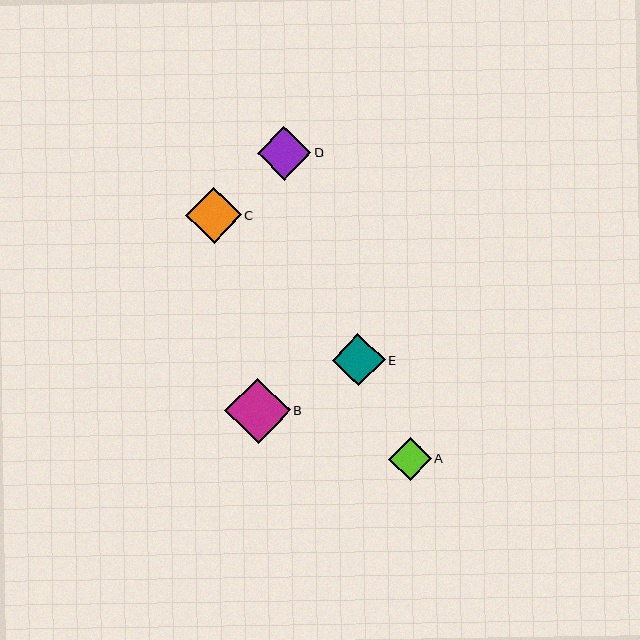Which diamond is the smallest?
Diamond A is the smallest with a size of approximately 42 pixels.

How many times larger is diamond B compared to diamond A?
Diamond B is approximately 1.5 times the size of diamond A.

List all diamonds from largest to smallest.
From largest to smallest: B, C, D, E, A.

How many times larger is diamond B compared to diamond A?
Diamond B is approximately 1.5 times the size of diamond A.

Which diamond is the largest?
Diamond B is the largest with a size of approximately 65 pixels.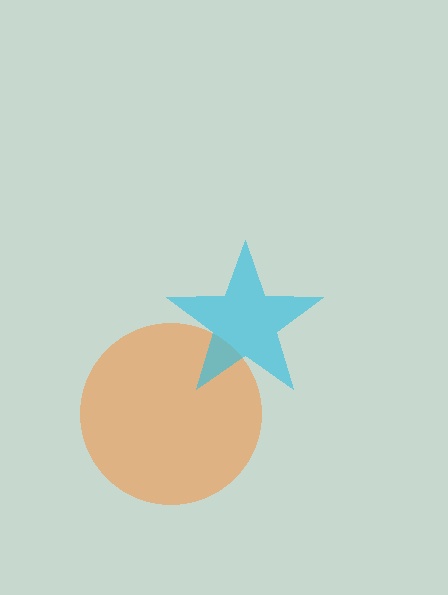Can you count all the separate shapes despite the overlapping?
Yes, there are 2 separate shapes.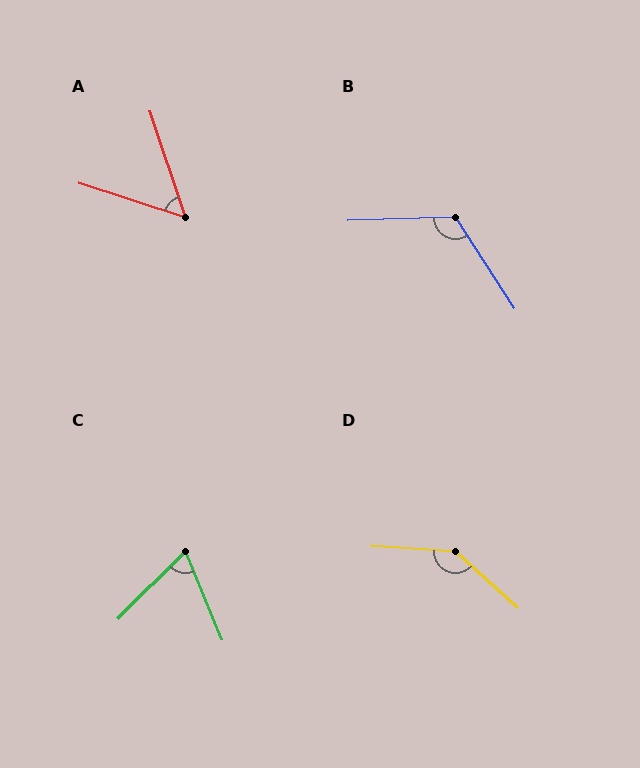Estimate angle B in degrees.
Approximately 121 degrees.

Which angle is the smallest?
A, at approximately 54 degrees.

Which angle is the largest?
D, at approximately 142 degrees.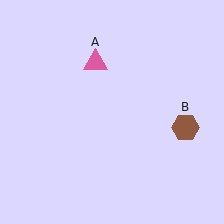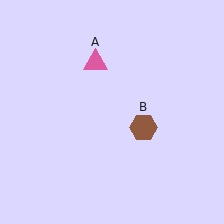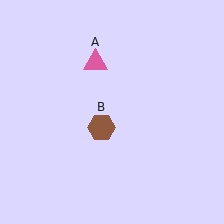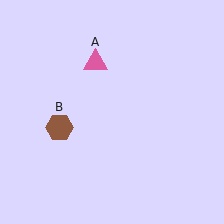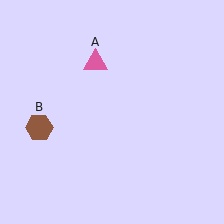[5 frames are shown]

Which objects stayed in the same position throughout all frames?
Pink triangle (object A) remained stationary.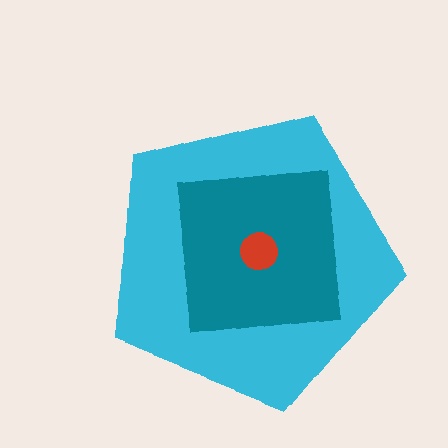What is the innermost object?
The red circle.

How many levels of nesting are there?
3.